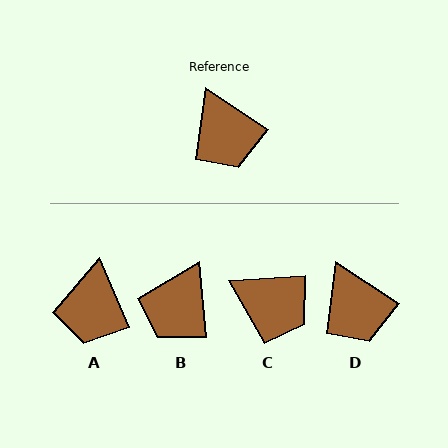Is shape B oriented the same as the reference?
No, it is off by about 51 degrees.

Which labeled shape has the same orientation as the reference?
D.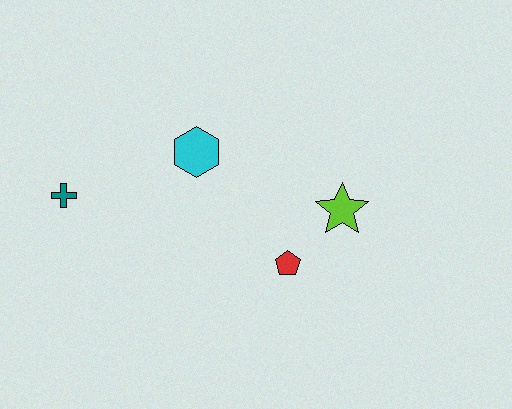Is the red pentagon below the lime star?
Yes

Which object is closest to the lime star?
The red pentagon is closest to the lime star.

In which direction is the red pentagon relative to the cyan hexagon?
The red pentagon is below the cyan hexagon.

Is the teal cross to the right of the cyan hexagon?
No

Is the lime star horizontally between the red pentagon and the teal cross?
No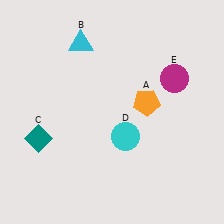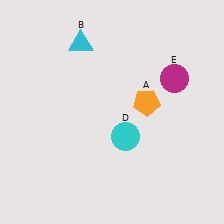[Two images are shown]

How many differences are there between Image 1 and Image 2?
There is 1 difference between the two images.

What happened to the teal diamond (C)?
The teal diamond (C) was removed in Image 2. It was in the bottom-left area of Image 1.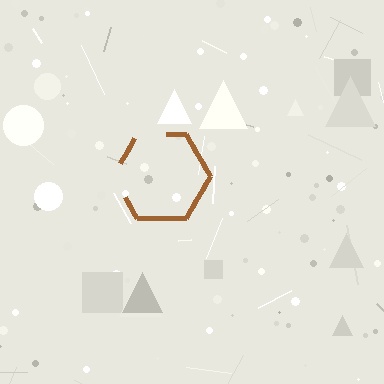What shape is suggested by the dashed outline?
The dashed outline suggests a hexagon.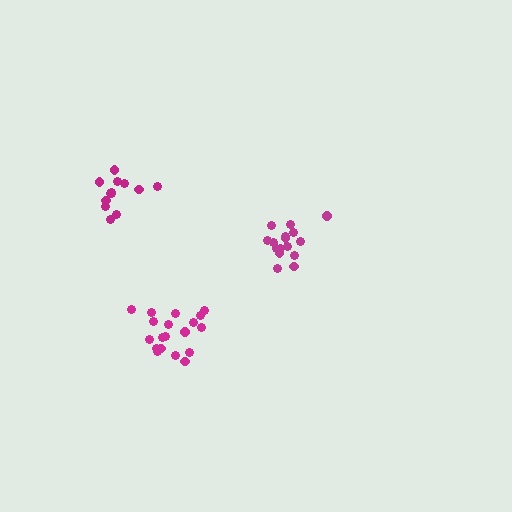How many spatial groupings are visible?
There are 3 spatial groupings.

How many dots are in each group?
Group 1: 13 dots, Group 2: 19 dots, Group 3: 16 dots (48 total).